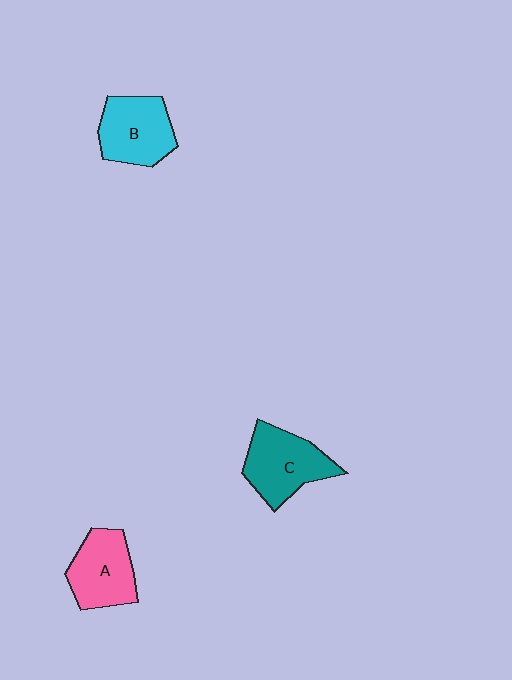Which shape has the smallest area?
Shape A (pink).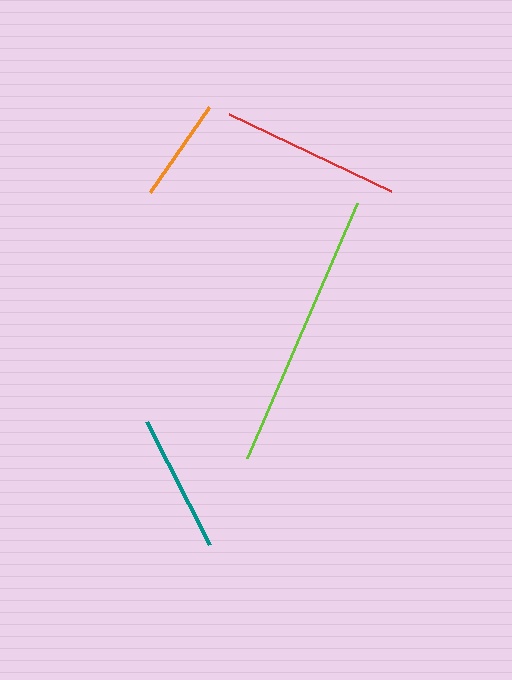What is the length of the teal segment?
The teal segment is approximately 138 pixels long.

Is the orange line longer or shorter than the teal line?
The teal line is longer than the orange line.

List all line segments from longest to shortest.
From longest to shortest: lime, red, teal, orange.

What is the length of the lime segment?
The lime segment is approximately 278 pixels long.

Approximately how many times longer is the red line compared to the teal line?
The red line is approximately 1.3 times the length of the teal line.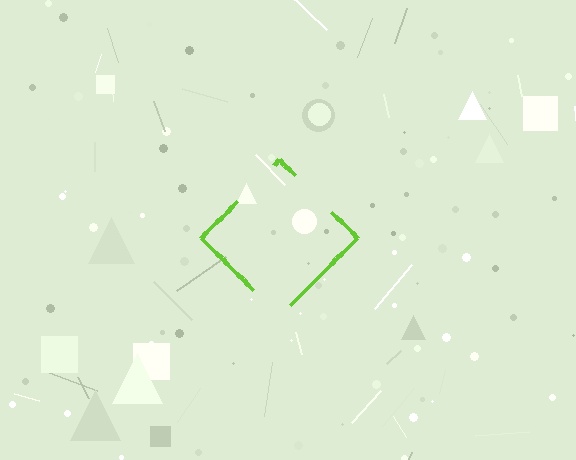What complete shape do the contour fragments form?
The contour fragments form a diamond.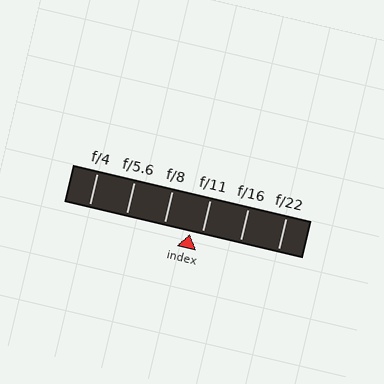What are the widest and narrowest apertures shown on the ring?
The widest aperture shown is f/4 and the narrowest is f/22.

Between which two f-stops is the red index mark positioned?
The index mark is between f/8 and f/11.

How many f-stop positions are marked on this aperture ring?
There are 6 f-stop positions marked.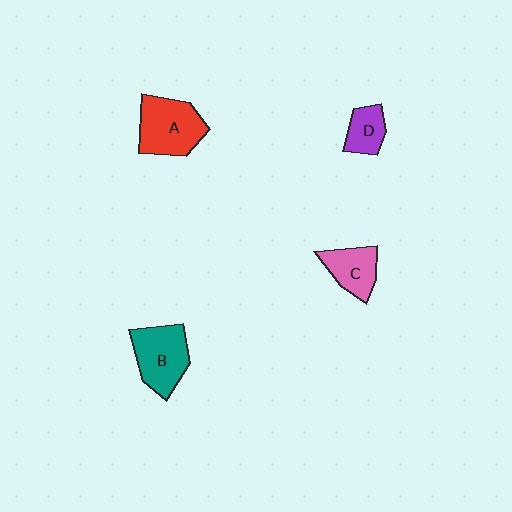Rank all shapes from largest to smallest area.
From largest to smallest: A (red), B (teal), C (pink), D (purple).